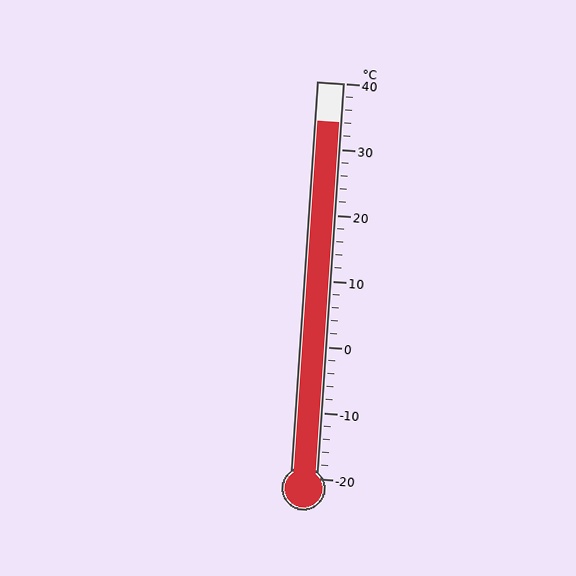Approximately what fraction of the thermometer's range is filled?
The thermometer is filled to approximately 90% of its range.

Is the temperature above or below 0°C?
The temperature is above 0°C.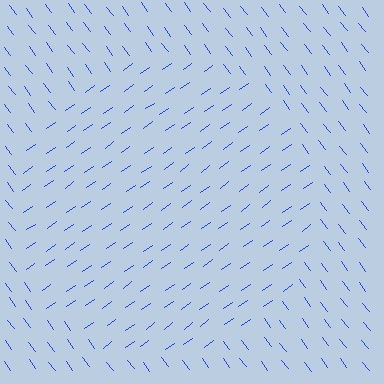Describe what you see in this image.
The image is filled with small blue line segments. A circle region in the image has lines oriented differently from the surrounding lines, creating a visible texture boundary.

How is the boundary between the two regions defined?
The boundary is defined purely by a change in line orientation (approximately 88 degrees difference). All lines are the same color and thickness.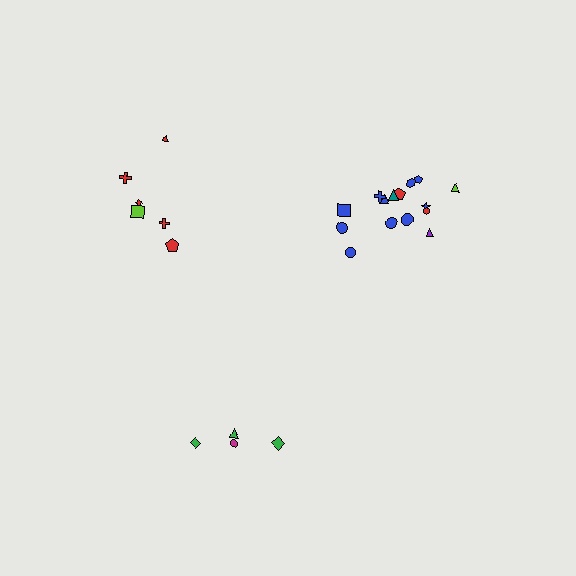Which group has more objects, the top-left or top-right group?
The top-right group.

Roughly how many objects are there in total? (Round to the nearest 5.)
Roughly 25 objects in total.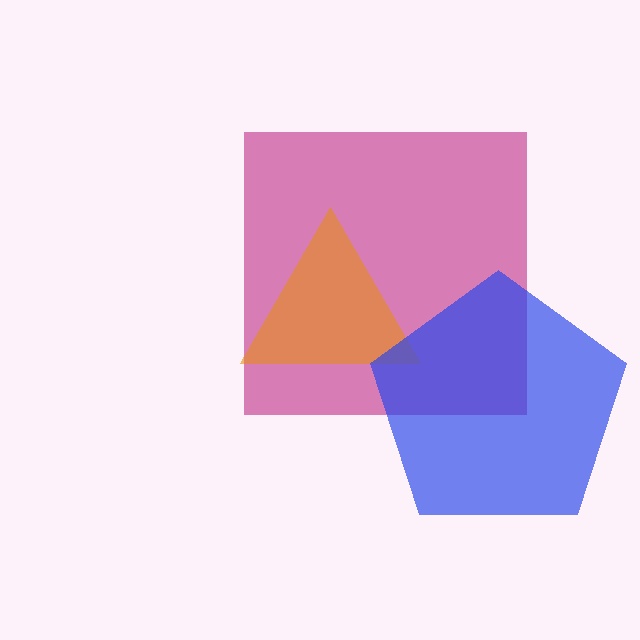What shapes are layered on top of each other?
The layered shapes are: a magenta square, an orange triangle, a blue pentagon.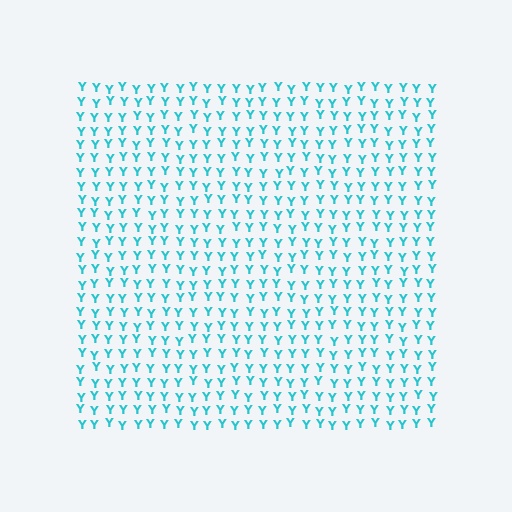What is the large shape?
The large shape is a square.